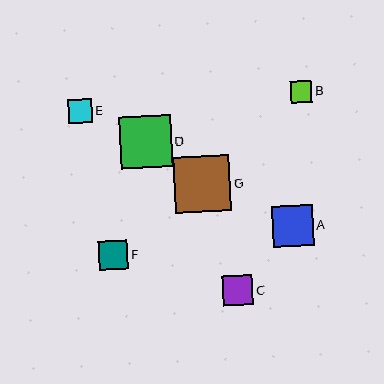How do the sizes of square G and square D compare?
Square G and square D are approximately the same size.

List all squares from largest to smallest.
From largest to smallest: G, D, A, C, F, E, B.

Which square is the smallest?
Square B is the smallest with a size of approximately 21 pixels.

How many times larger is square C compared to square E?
Square C is approximately 1.3 times the size of square E.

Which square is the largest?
Square G is the largest with a size of approximately 56 pixels.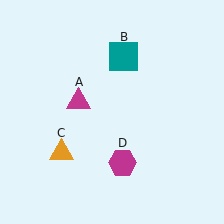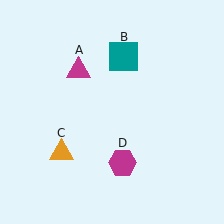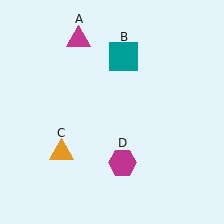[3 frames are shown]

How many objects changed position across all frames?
1 object changed position: magenta triangle (object A).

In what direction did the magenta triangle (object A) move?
The magenta triangle (object A) moved up.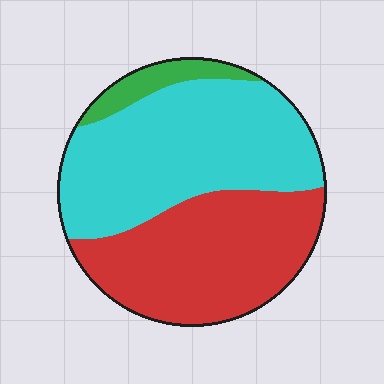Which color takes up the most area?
Cyan, at roughly 50%.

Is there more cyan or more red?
Cyan.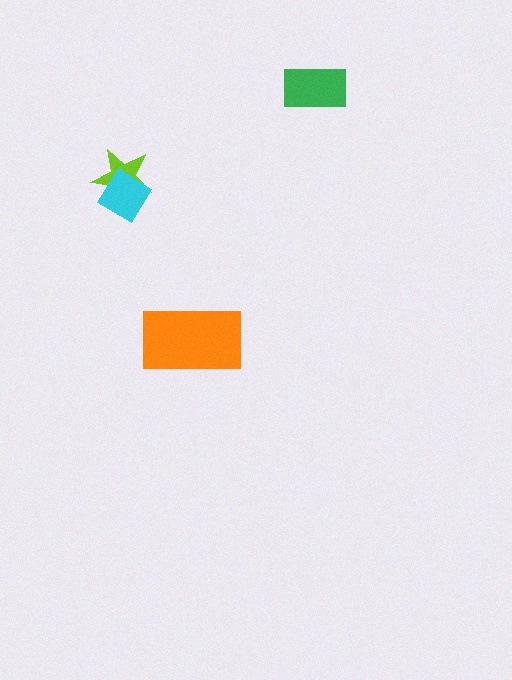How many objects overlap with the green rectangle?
0 objects overlap with the green rectangle.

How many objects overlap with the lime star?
1 object overlaps with the lime star.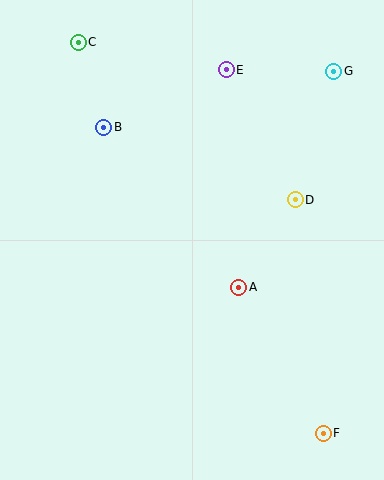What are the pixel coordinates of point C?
Point C is at (78, 42).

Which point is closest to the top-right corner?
Point G is closest to the top-right corner.